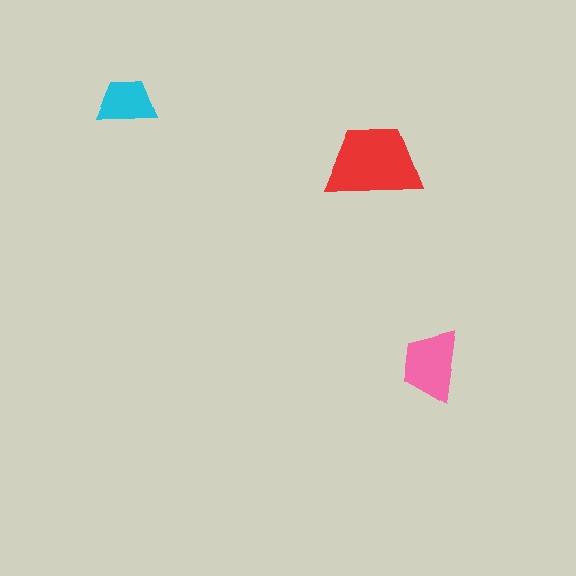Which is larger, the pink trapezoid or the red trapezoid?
The red one.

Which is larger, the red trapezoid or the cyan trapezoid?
The red one.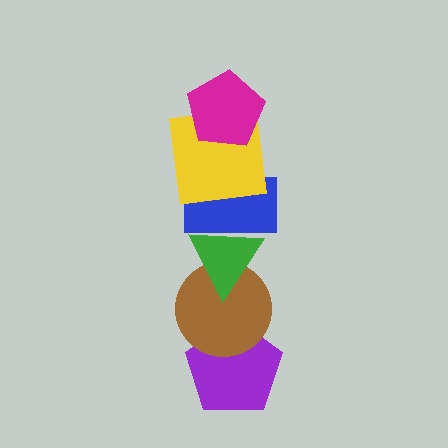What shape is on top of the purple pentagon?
The brown circle is on top of the purple pentagon.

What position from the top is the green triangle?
The green triangle is 4th from the top.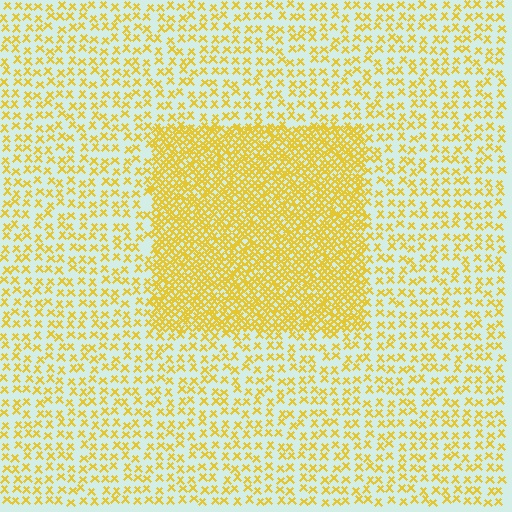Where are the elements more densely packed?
The elements are more densely packed inside the rectangle boundary.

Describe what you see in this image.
The image contains small yellow elements arranged at two different densities. A rectangle-shaped region is visible where the elements are more densely packed than the surrounding area.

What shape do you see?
I see a rectangle.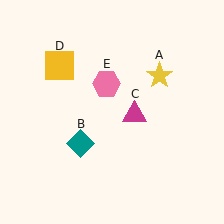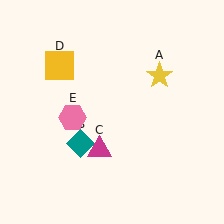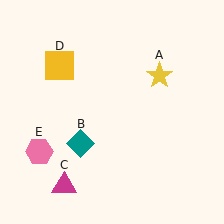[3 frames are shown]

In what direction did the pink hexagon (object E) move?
The pink hexagon (object E) moved down and to the left.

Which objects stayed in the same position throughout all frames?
Yellow star (object A) and teal diamond (object B) and yellow square (object D) remained stationary.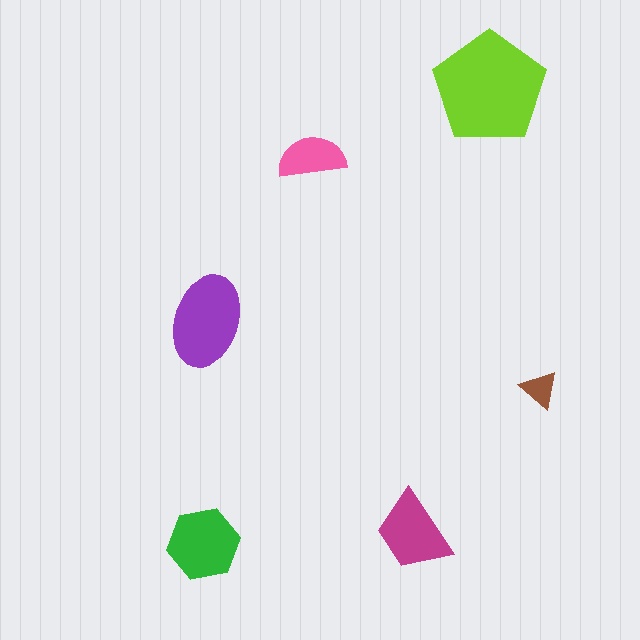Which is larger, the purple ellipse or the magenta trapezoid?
The purple ellipse.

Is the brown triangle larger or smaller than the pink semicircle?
Smaller.